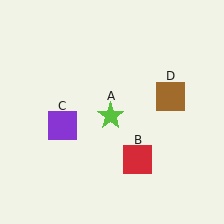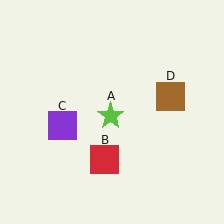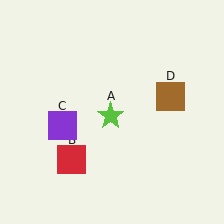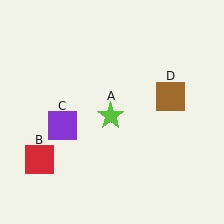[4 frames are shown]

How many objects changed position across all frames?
1 object changed position: red square (object B).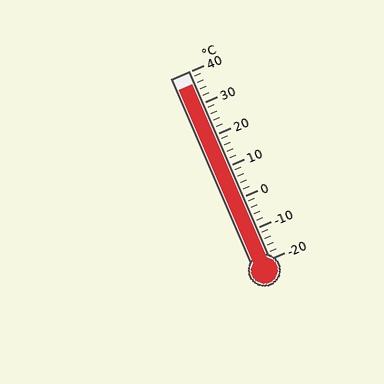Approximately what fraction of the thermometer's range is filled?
The thermometer is filled to approximately 95% of its range.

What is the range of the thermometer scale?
The thermometer scale ranges from -20°C to 40°C.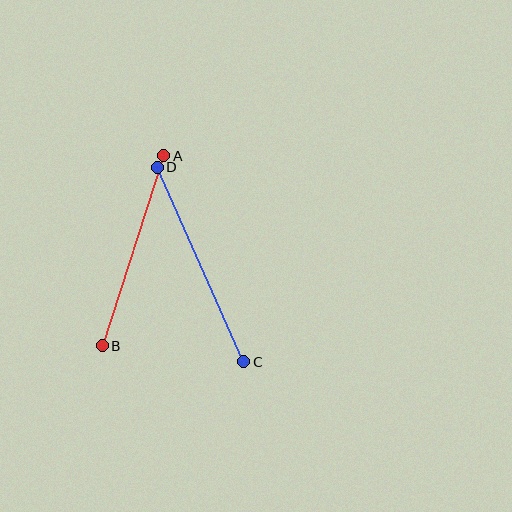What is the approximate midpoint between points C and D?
The midpoint is at approximately (201, 264) pixels.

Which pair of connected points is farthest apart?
Points C and D are farthest apart.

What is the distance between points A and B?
The distance is approximately 200 pixels.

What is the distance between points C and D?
The distance is approximately 213 pixels.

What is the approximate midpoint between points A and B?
The midpoint is at approximately (133, 251) pixels.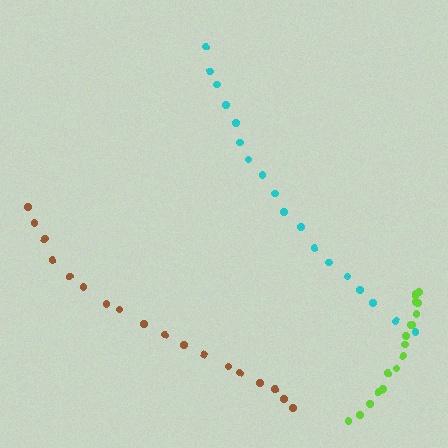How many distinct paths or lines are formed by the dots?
There are 3 distinct paths.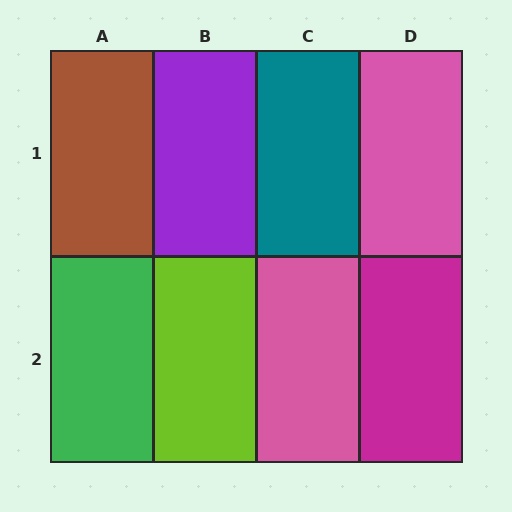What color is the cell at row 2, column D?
Magenta.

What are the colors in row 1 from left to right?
Brown, purple, teal, pink.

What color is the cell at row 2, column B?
Lime.